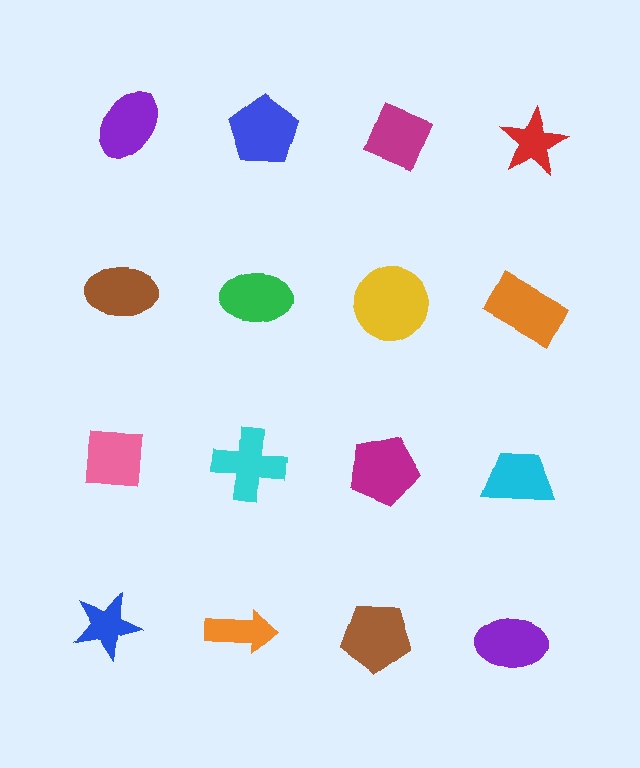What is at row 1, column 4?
A red star.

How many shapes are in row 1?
4 shapes.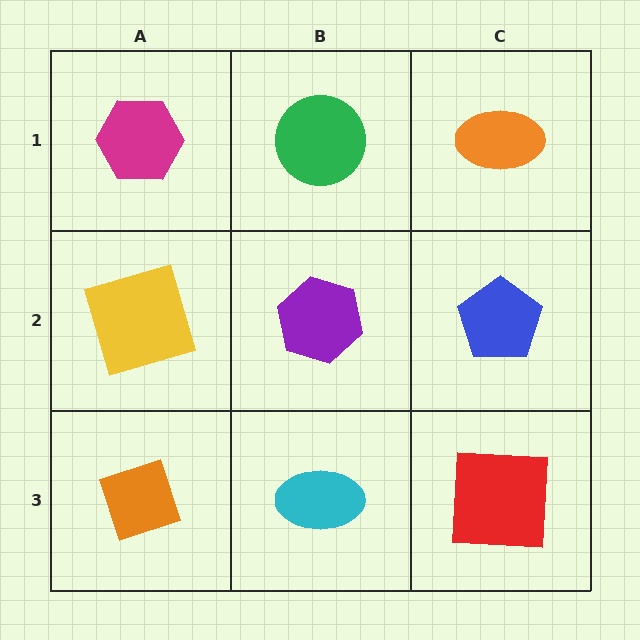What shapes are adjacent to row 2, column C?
An orange ellipse (row 1, column C), a red square (row 3, column C), a purple hexagon (row 2, column B).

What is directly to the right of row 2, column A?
A purple hexagon.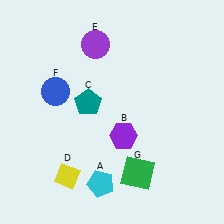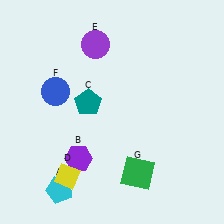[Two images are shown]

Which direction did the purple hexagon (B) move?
The purple hexagon (B) moved left.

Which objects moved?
The objects that moved are: the cyan pentagon (A), the purple hexagon (B).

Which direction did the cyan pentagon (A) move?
The cyan pentagon (A) moved left.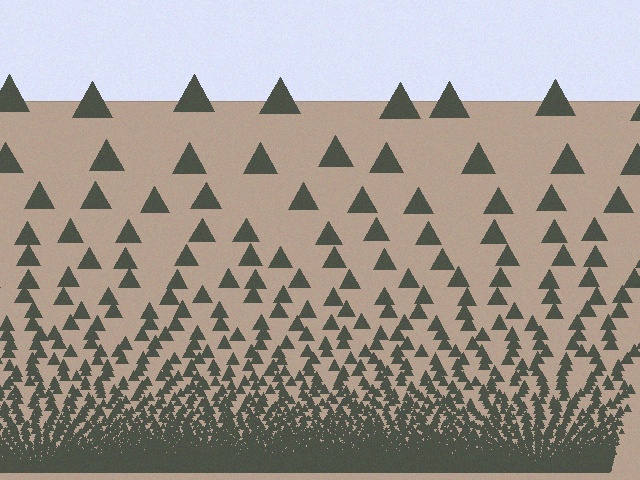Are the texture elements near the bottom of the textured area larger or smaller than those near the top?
Smaller. The gradient is inverted — elements near the bottom are smaller and denser.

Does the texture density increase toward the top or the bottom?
Density increases toward the bottom.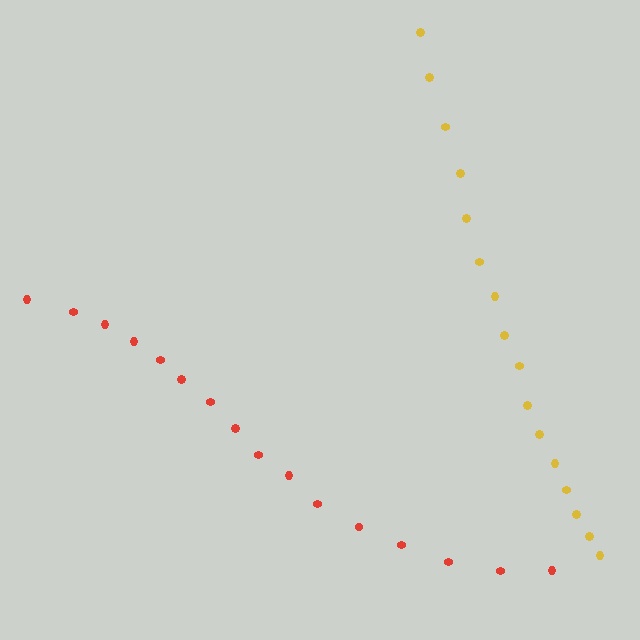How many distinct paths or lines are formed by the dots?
There are 2 distinct paths.